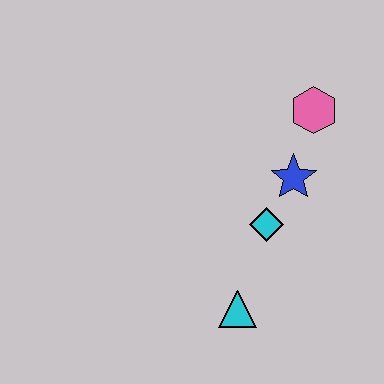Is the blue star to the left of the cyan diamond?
No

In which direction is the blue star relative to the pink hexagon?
The blue star is below the pink hexagon.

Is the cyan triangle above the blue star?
No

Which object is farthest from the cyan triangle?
The pink hexagon is farthest from the cyan triangle.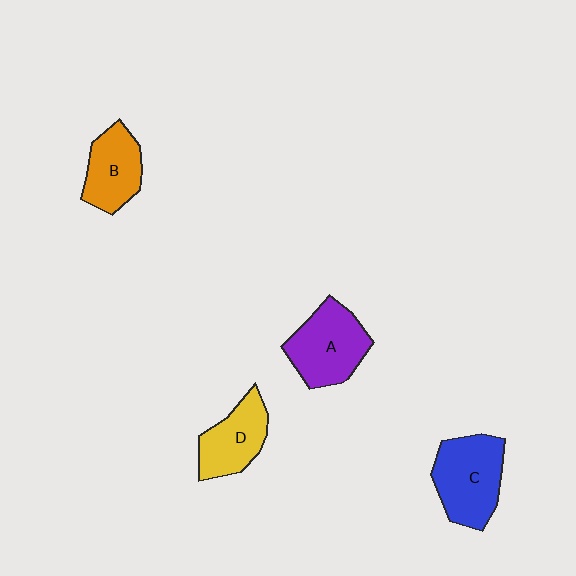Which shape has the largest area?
Shape C (blue).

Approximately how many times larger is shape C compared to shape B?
Approximately 1.4 times.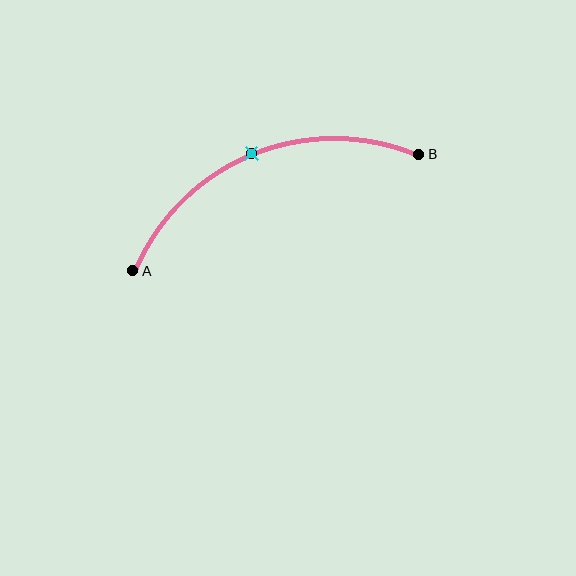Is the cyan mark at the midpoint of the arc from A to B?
Yes. The cyan mark lies on the arc at equal arc-length from both A and B — it is the arc midpoint.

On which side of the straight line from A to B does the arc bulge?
The arc bulges above the straight line connecting A and B.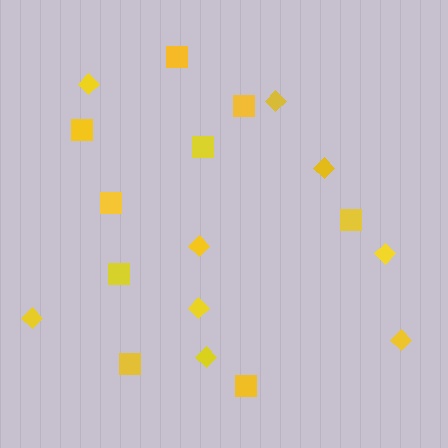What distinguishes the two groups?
There are 2 groups: one group of diamonds (9) and one group of squares (9).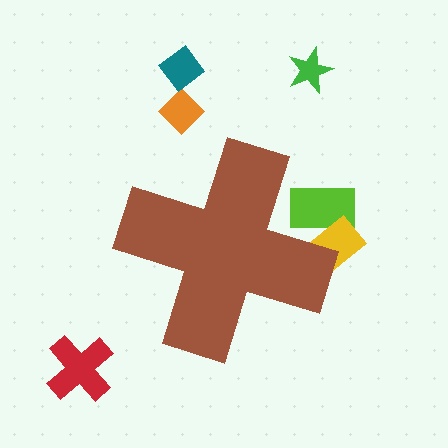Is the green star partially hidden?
No, the green star is fully visible.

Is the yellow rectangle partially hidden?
Yes, the yellow rectangle is partially hidden behind the brown cross.